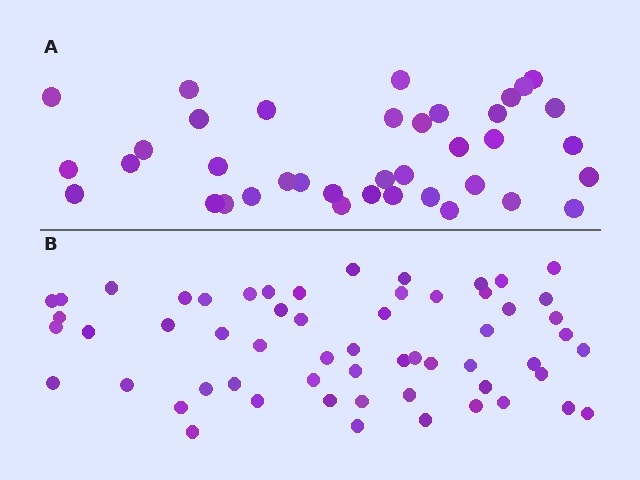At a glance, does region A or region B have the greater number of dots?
Region B (the bottom region) has more dots.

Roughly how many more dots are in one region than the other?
Region B has approximately 20 more dots than region A.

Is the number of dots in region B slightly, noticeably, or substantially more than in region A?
Region B has substantially more. The ratio is roughly 1.5 to 1.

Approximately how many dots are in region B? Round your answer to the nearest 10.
About 60 dots. (The exact count is 58, which rounds to 60.)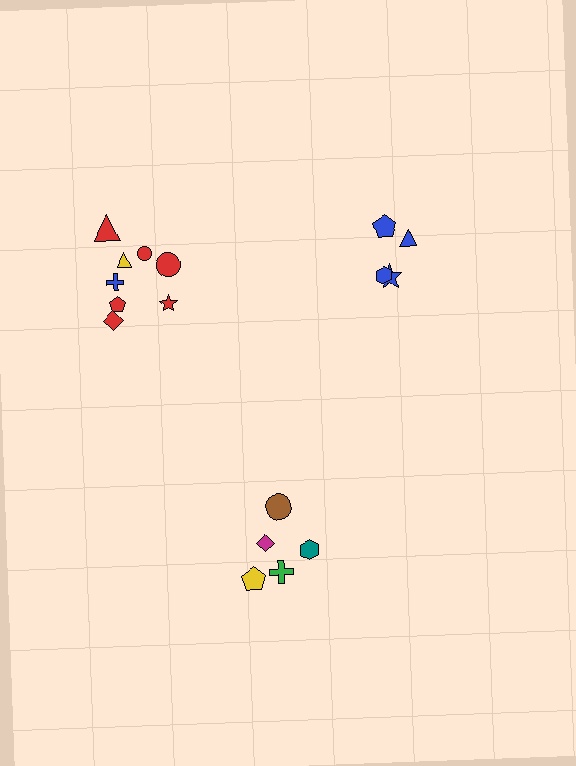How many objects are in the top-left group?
There are 8 objects.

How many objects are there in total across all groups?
There are 17 objects.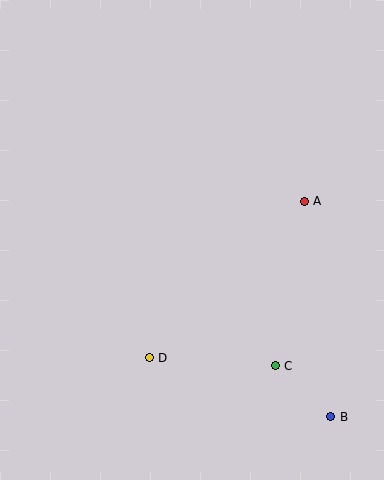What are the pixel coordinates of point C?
Point C is at (275, 366).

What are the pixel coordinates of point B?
Point B is at (331, 417).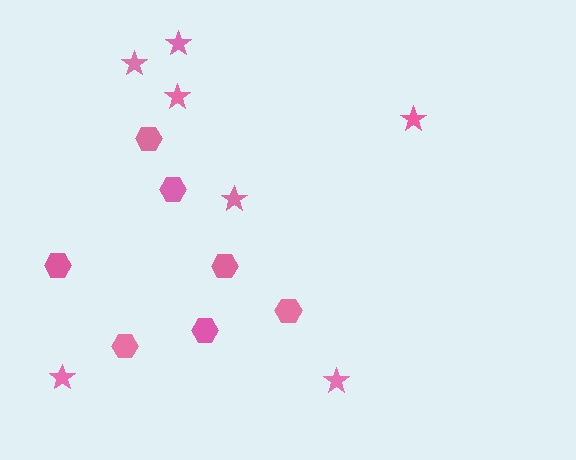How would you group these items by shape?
There are 2 groups: one group of stars (7) and one group of hexagons (7).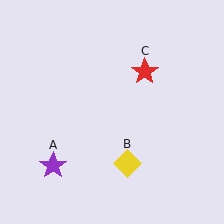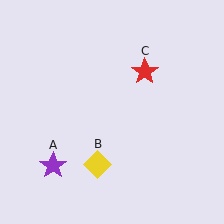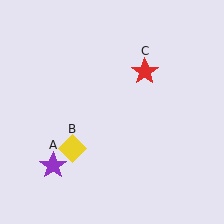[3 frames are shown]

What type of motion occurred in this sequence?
The yellow diamond (object B) rotated clockwise around the center of the scene.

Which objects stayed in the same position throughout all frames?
Purple star (object A) and red star (object C) remained stationary.